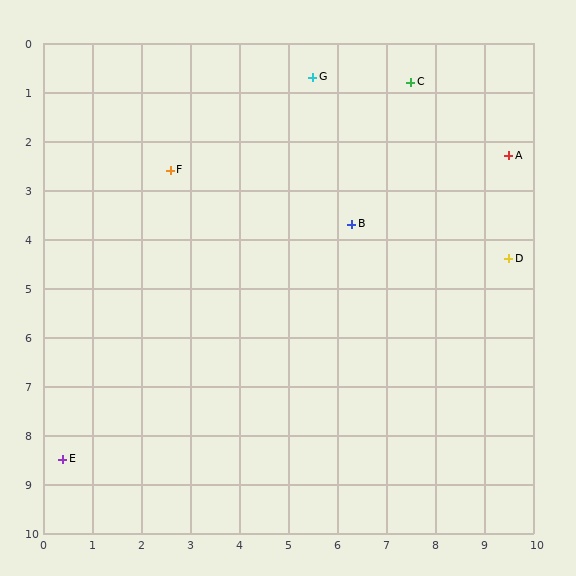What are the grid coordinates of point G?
Point G is at approximately (5.5, 0.7).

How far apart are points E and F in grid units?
Points E and F are about 6.3 grid units apart.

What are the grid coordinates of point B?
Point B is at approximately (6.3, 3.7).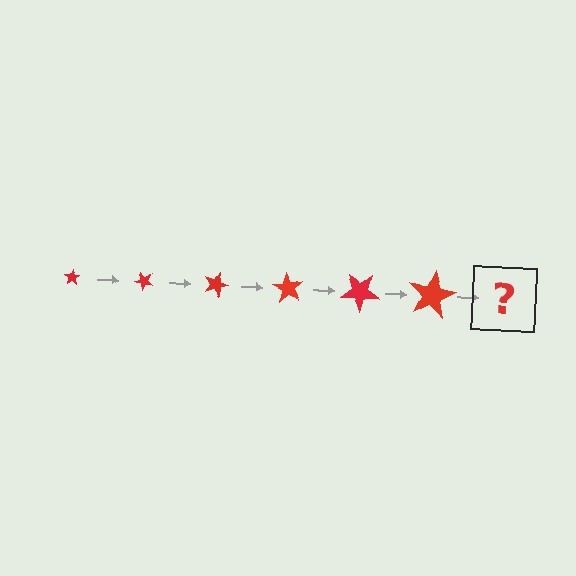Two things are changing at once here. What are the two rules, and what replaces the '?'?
The two rules are that the star grows larger each step and it rotates 45 degrees each step. The '?' should be a star, larger than the previous one and rotated 270 degrees from the start.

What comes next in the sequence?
The next element should be a star, larger than the previous one and rotated 270 degrees from the start.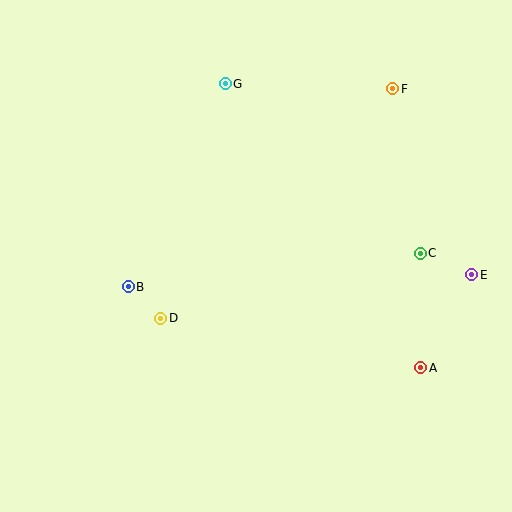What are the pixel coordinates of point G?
Point G is at (225, 84).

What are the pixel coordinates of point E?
Point E is at (472, 275).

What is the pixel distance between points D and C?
The distance between D and C is 268 pixels.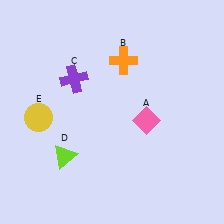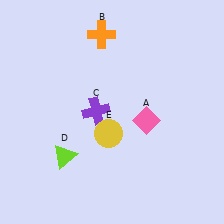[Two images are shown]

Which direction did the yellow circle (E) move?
The yellow circle (E) moved right.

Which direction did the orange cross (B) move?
The orange cross (B) moved up.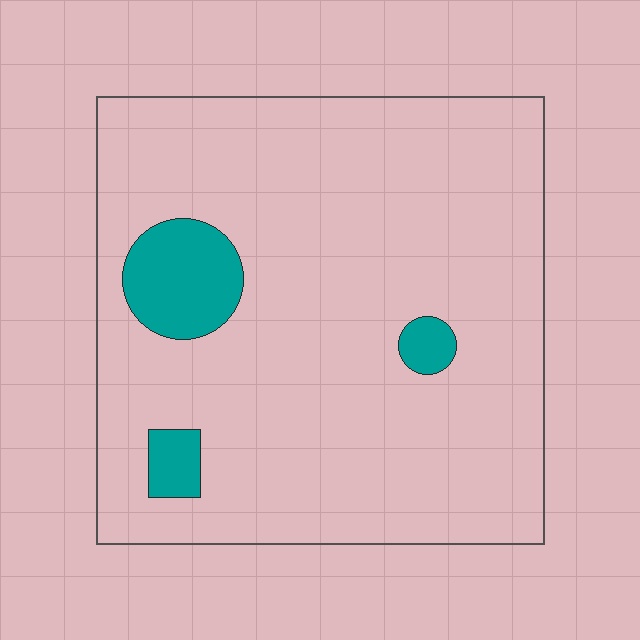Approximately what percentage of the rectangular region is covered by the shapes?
Approximately 10%.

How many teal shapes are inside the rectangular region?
3.